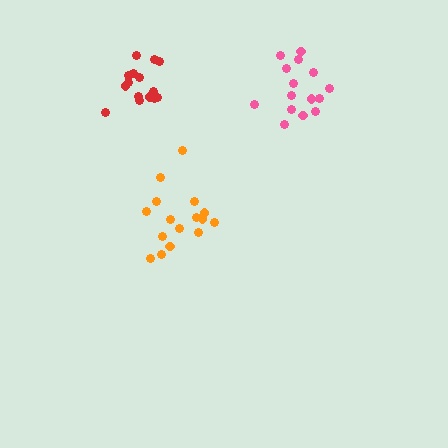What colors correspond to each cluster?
The clusters are colored: orange, pink, red.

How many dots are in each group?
Group 1: 16 dots, Group 2: 15 dots, Group 3: 15 dots (46 total).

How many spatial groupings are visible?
There are 3 spatial groupings.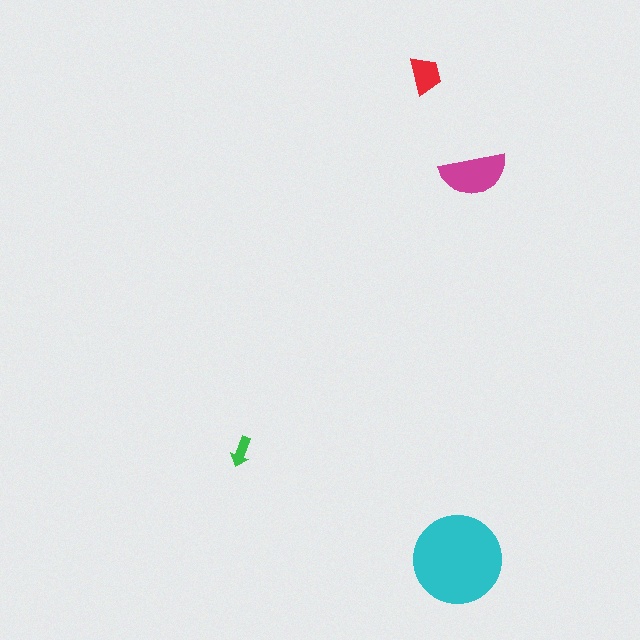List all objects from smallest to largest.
The green arrow, the red trapezoid, the magenta semicircle, the cyan circle.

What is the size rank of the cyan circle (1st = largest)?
1st.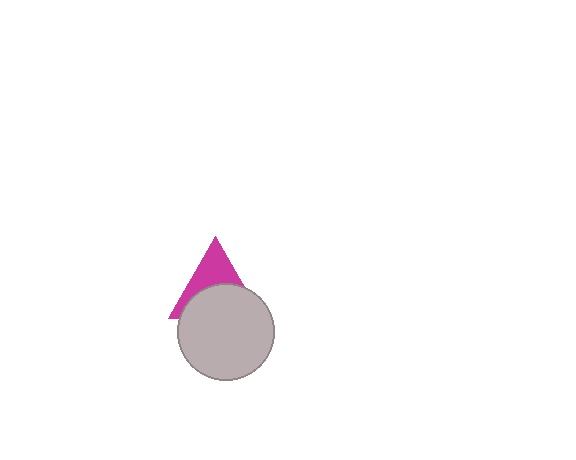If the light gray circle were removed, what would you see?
You would see the complete magenta triangle.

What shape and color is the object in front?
The object in front is a light gray circle.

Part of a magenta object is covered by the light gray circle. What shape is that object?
It is a triangle.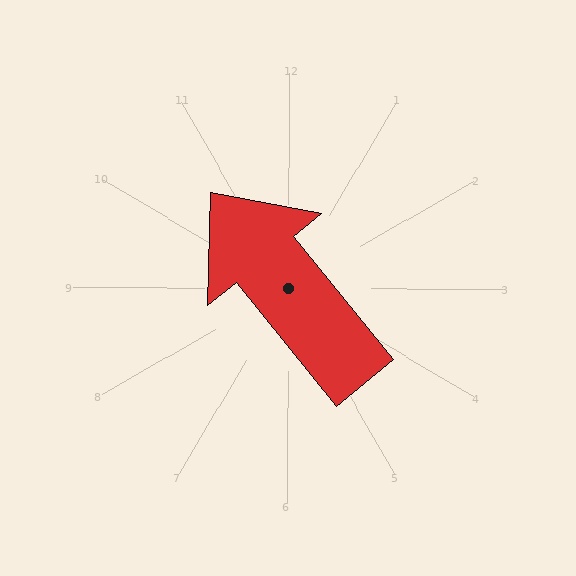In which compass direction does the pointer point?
Northwest.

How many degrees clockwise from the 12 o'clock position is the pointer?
Approximately 321 degrees.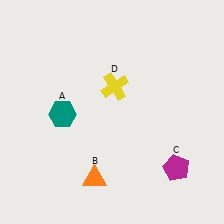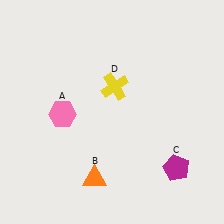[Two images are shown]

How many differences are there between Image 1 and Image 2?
There is 1 difference between the two images.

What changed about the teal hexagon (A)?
In Image 1, A is teal. In Image 2, it changed to pink.